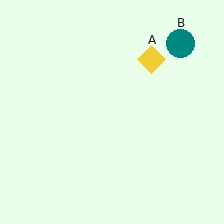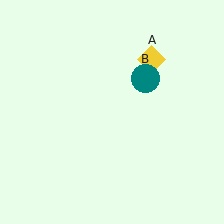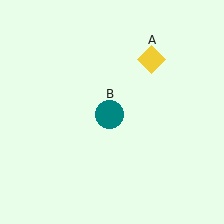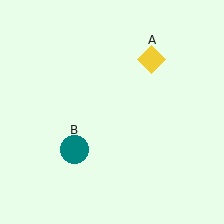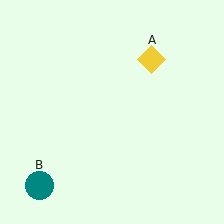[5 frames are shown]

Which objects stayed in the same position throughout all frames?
Yellow diamond (object A) remained stationary.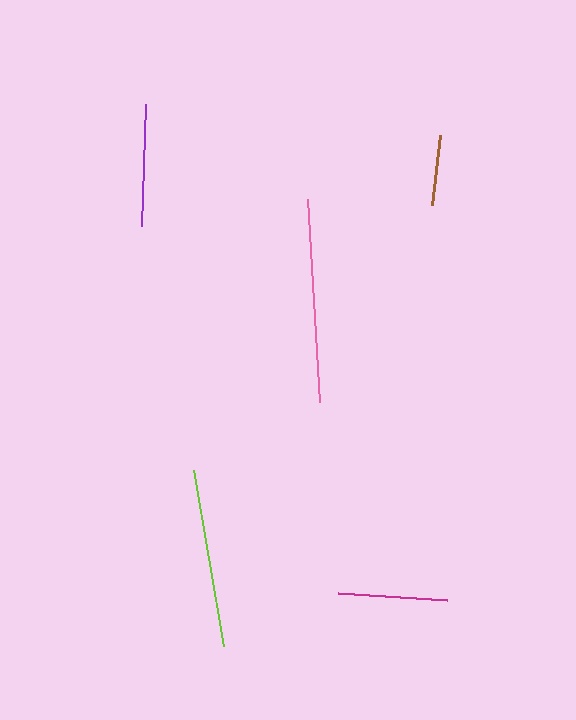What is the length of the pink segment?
The pink segment is approximately 203 pixels long.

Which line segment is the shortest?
The brown line is the shortest at approximately 71 pixels.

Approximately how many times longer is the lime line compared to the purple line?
The lime line is approximately 1.5 times the length of the purple line.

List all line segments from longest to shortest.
From longest to shortest: pink, lime, purple, magenta, brown.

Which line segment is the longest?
The pink line is the longest at approximately 203 pixels.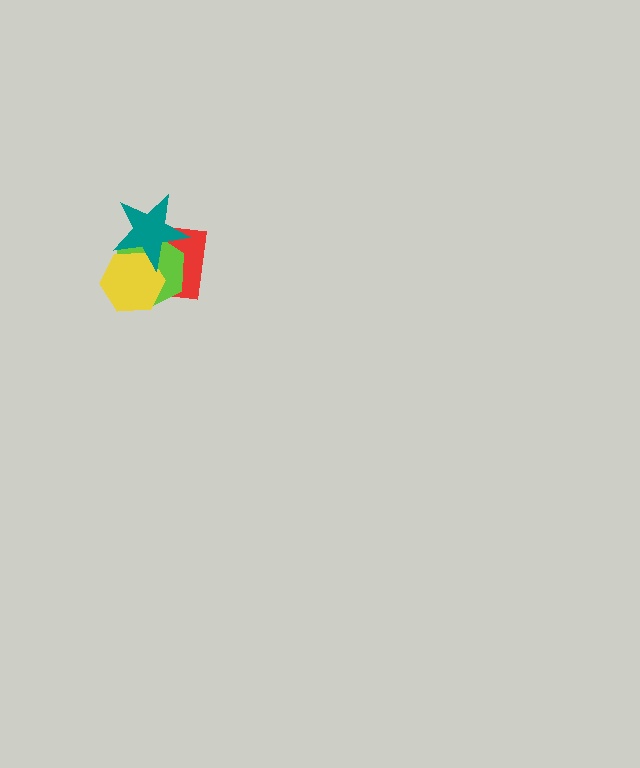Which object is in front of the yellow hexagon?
The teal star is in front of the yellow hexagon.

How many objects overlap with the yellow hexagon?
3 objects overlap with the yellow hexagon.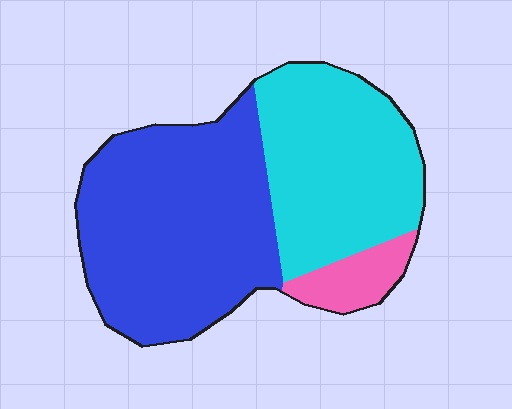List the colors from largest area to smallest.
From largest to smallest: blue, cyan, pink.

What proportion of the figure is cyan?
Cyan takes up between a third and a half of the figure.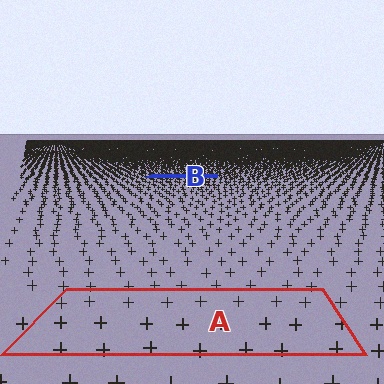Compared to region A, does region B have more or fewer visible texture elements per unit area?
Region B has more texture elements per unit area — they are packed more densely because it is farther away.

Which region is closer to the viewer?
Region A is closer. The texture elements there are larger and more spread out.